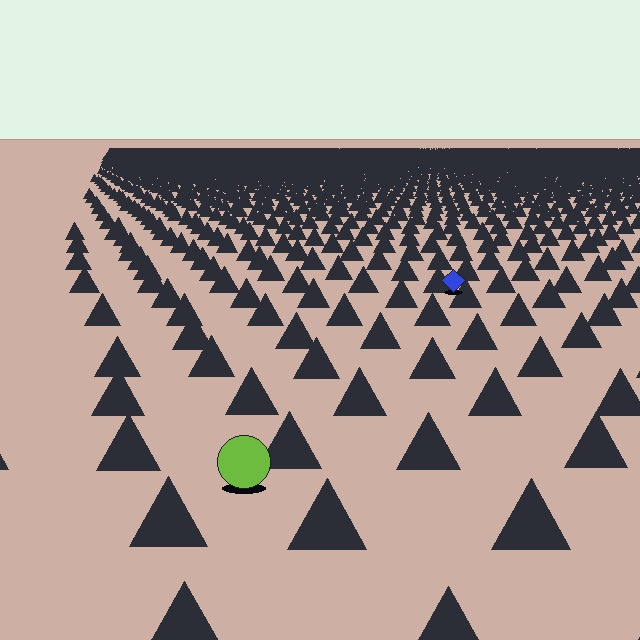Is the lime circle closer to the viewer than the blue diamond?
Yes. The lime circle is closer — you can tell from the texture gradient: the ground texture is coarser near it.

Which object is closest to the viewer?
The lime circle is closest. The texture marks near it are larger and more spread out.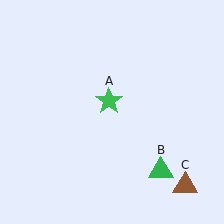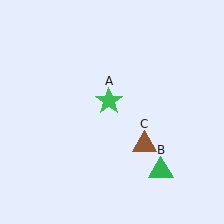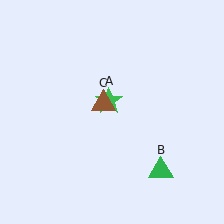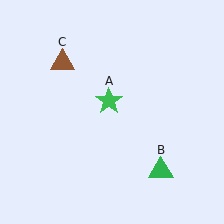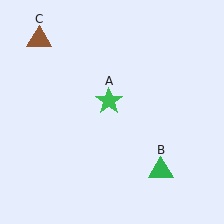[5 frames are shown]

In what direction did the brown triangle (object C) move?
The brown triangle (object C) moved up and to the left.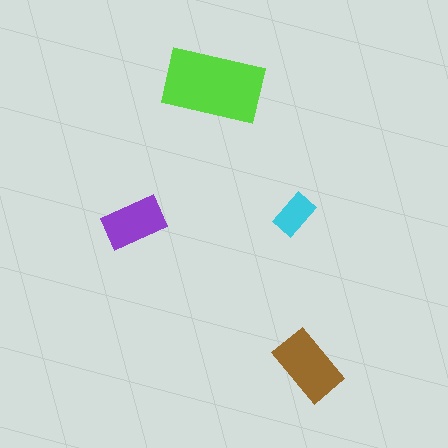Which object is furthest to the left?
The purple rectangle is leftmost.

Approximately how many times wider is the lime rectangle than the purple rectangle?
About 1.5 times wider.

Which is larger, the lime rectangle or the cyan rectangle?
The lime one.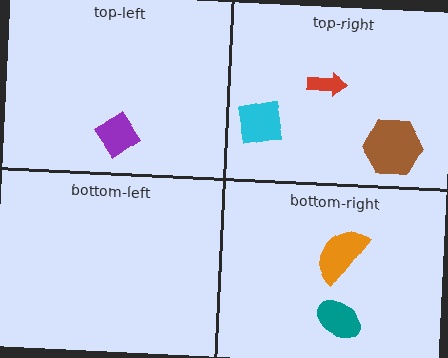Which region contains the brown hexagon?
The top-right region.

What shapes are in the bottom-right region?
The orange semicircle, the teal ellipse.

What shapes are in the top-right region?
The cyan square, the red arrow, the brown hexagon.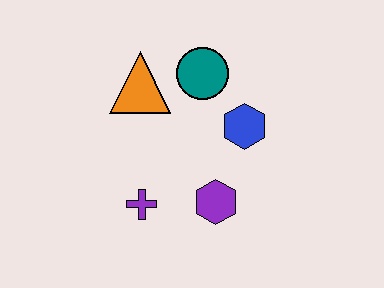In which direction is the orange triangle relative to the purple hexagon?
The orange triangle is above the purple hexagon.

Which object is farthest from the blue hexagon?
The purple cross is farthest from the blue hexagon.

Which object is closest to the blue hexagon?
The teal circle is closest to the blue hexagon.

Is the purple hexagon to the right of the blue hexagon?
No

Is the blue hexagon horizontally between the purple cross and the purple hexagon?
No